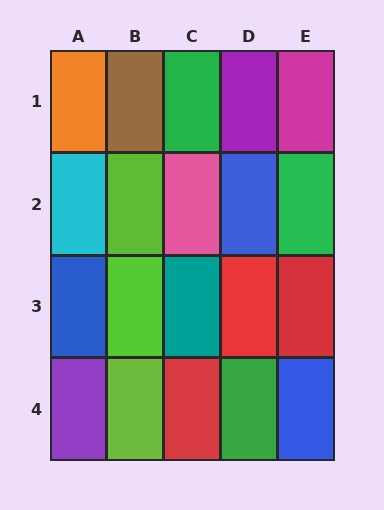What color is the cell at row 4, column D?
Green.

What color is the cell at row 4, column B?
Lime.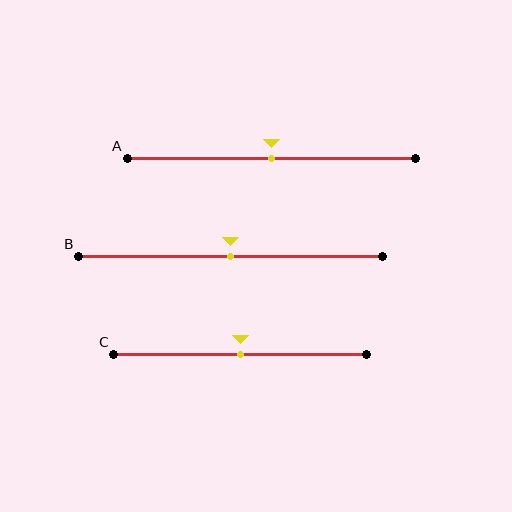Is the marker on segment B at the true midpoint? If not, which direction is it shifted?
Yes, the marker on segment B is at the true midpoint.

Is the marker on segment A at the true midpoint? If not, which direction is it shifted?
Yes, the marker on segment A is at the true midpoint.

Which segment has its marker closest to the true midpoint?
Segment A has its marker closest to the true midpoint.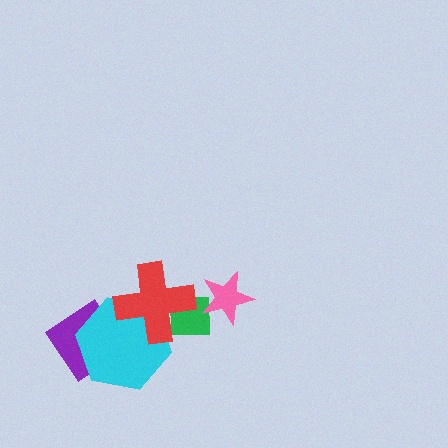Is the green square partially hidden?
Yes, it is partially covered by another shape.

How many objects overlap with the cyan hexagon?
2 objects overlap with the cyan hexagon.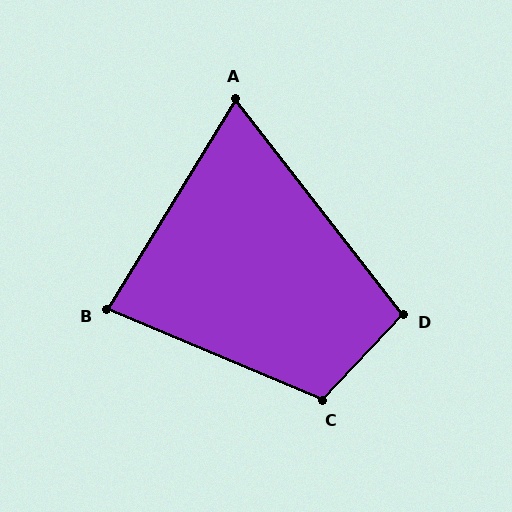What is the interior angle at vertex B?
Approximately 81 degrees (acute).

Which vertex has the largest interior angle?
C, at approximately 111 degrees.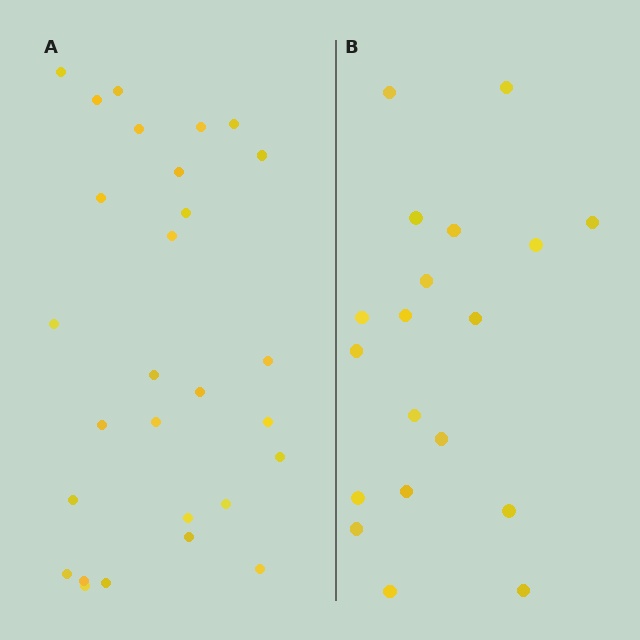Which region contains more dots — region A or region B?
Region A (the left region) has more dots.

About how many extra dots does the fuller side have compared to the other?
Region A has roughly 8 or so more dots than region B.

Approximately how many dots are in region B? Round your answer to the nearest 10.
About 20 dots. (The exact count is 19, which rounds to 20.)